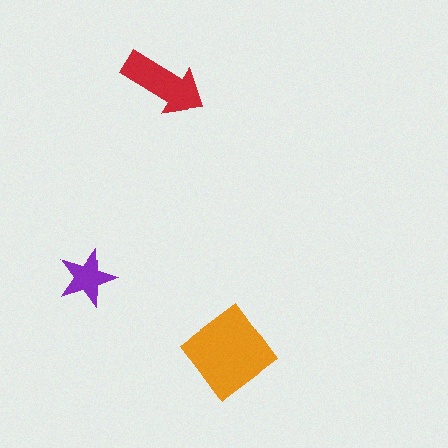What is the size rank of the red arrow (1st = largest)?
2nd.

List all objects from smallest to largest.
The purple star, the red arrow, the orange diamond.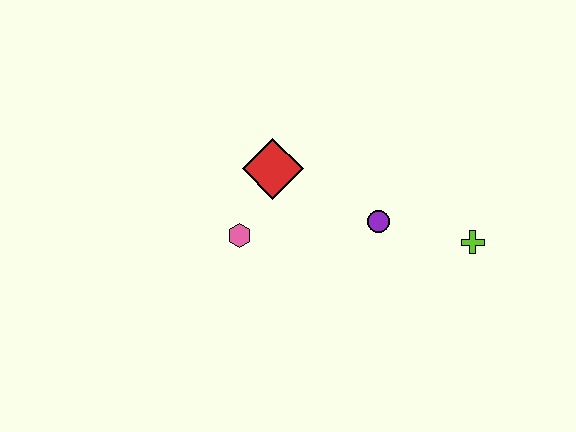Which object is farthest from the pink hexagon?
The lime cross is farthest from the pink hexagon.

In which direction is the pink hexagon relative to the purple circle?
The pink hexagon is to the left of the purple circle.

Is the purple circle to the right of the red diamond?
Yes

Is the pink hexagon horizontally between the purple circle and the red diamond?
No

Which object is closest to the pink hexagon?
The red diamond is closest to the pink hexagon.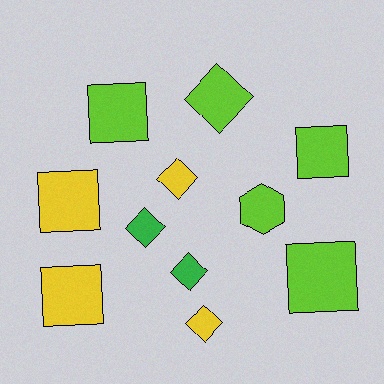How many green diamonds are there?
There are 2 green diamonds.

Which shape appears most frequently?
Square, with 5 objects.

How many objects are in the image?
There are 11 objects.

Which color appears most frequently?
Lime, with 5 objects.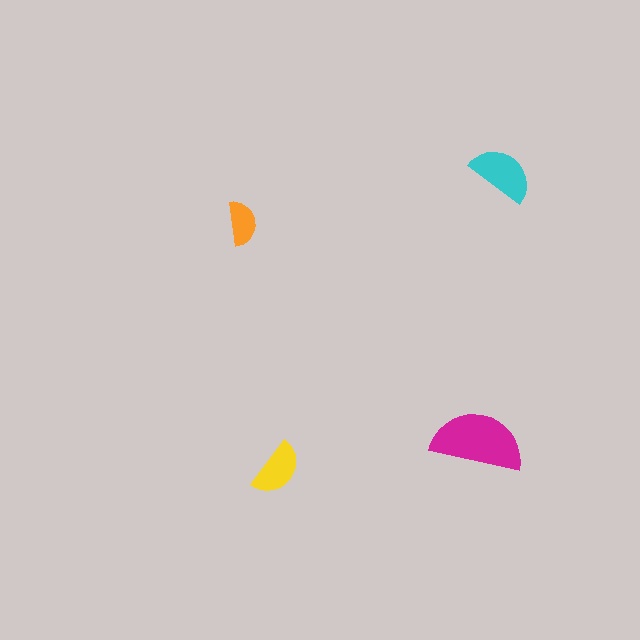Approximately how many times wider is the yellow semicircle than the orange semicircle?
About 1.5 times wider.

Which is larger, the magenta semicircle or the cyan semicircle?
The magenta one.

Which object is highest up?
The cyan semicircle is topmost.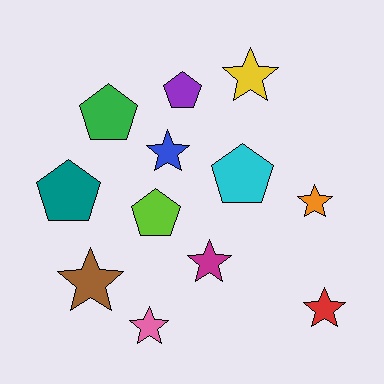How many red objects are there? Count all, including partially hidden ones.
There is 1 red object.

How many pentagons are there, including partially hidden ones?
There are 5 pentagons.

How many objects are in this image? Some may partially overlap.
There are 12 objects.